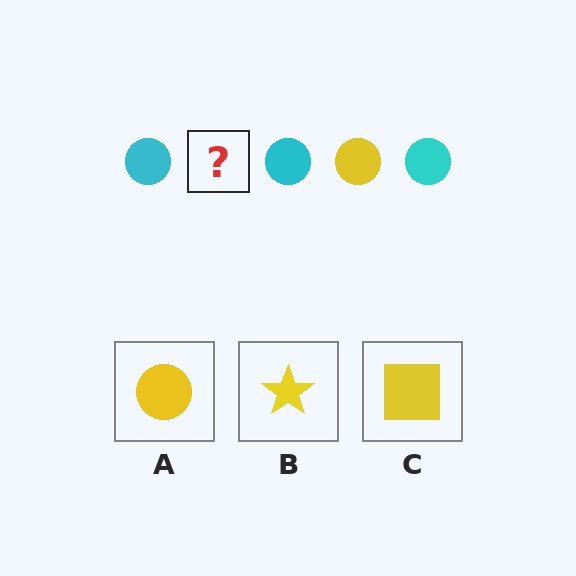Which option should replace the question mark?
Option A.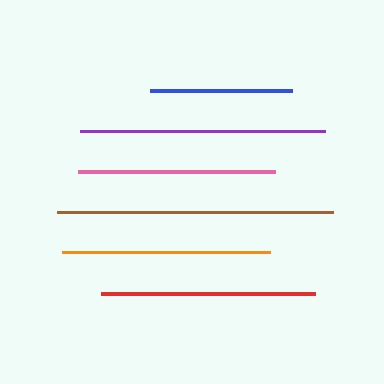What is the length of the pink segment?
The pink segment is approximately 197 pixels long.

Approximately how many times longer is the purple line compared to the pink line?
The purple line is approximately 1.2 times the length of the pink line.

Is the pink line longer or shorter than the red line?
The red line is longer than the pink line.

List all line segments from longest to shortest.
From longest to shortest: brown, purple, red, orange, pink, blue.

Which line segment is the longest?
The brown line is the longest at approximately 276 pixels.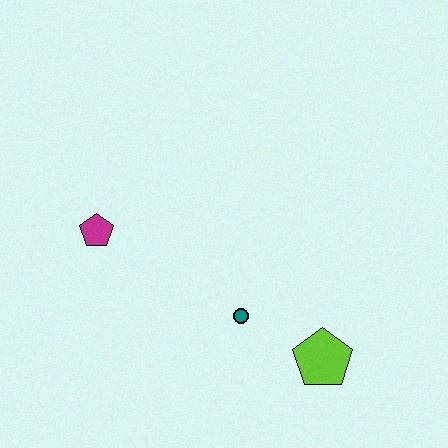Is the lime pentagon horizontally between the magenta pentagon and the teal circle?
No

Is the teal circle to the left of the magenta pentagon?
No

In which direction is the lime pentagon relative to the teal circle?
The lime pentagon is to the right of the teal circle.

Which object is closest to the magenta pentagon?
The teal circle is closest to the magenta pentagon.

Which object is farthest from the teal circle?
The magenta pentagon is farthest from the teal circle.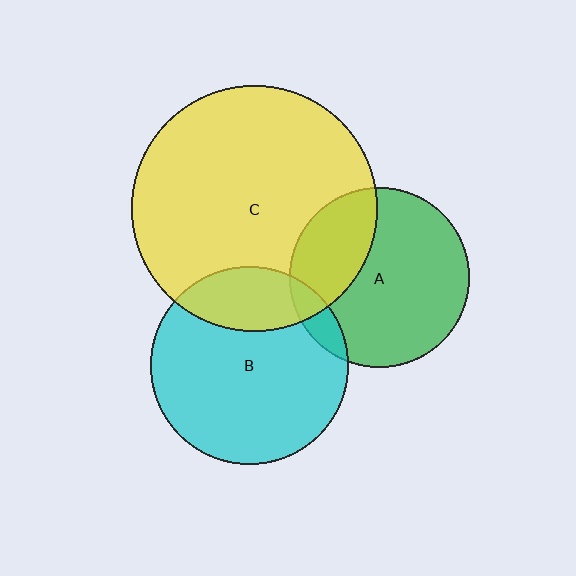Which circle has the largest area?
Circle C (yellow).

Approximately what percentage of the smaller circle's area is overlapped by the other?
Approximately 10%.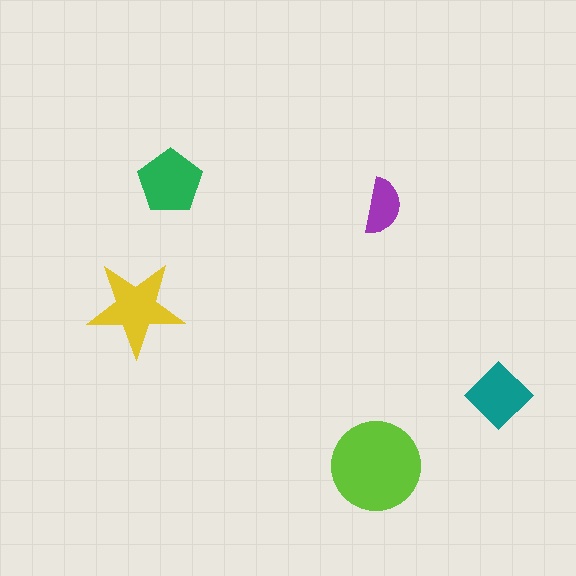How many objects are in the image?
There are 5 objects in the image.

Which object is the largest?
The lime circle.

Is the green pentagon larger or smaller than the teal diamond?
Larger.